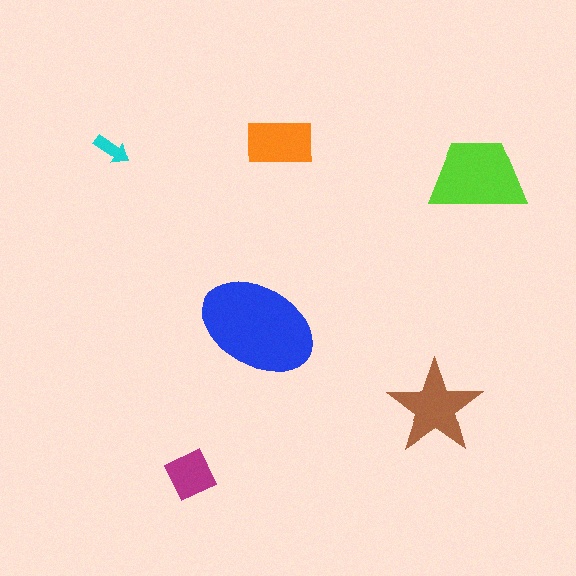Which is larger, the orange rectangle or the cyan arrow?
The orange rectangle.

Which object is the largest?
The blue ellipse.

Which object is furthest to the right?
The lime trapezoid is rightmost.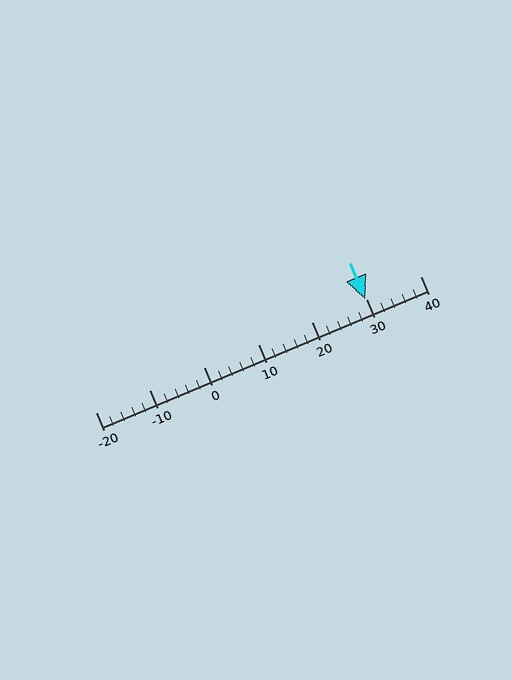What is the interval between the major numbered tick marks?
The major tick marks are spaced 10 units apart.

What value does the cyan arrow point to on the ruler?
The cyan arrow points to approximately 30.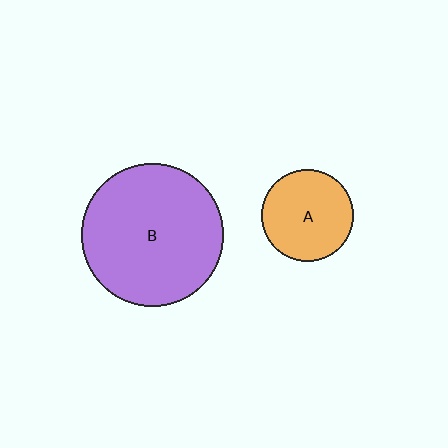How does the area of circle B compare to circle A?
Approximately 2.4 times.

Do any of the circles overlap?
No, none of the circles overlap.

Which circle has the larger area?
Circle B (purple).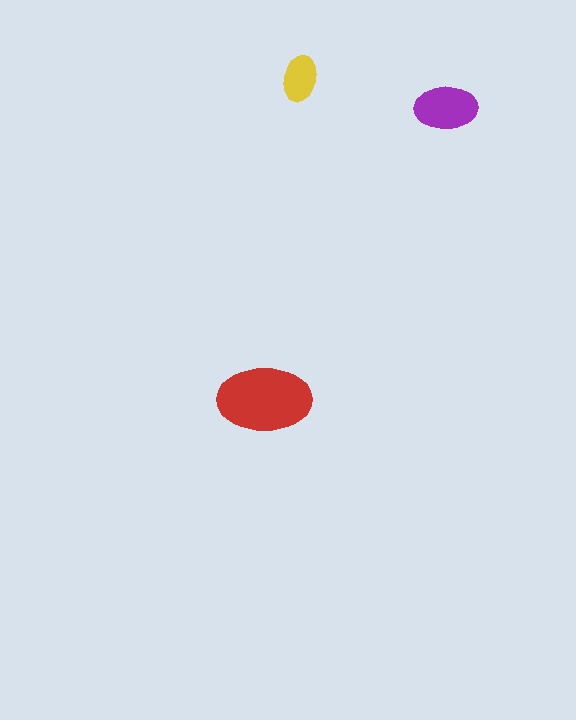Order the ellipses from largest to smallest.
the red one, the purple one, the yellow one.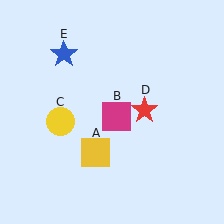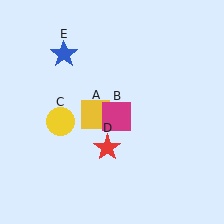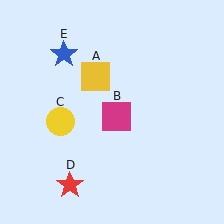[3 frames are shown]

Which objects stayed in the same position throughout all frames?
Magenta square (object B) and yellow circle (object C) and blue star (object E) remained stationary.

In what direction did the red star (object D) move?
The red star (object D) moved down and to the left.